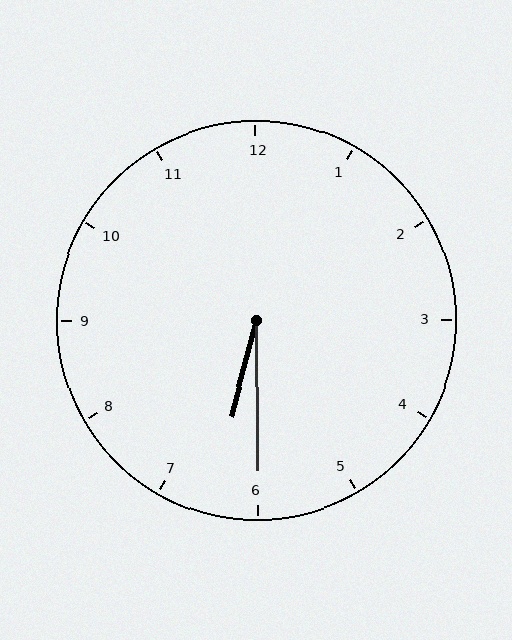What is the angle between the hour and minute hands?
Approximately 15 degrees.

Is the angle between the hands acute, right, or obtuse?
It is acute.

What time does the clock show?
6:30.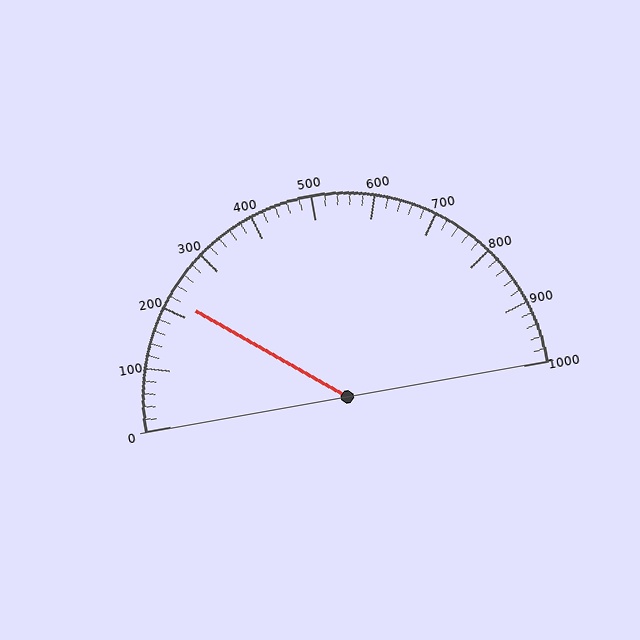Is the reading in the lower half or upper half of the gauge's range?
The reading is in the lower half of the range (0 to 1000).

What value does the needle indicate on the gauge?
The needle indicates approximately 220.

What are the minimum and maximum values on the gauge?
The gauge ranges from 0 to 1000.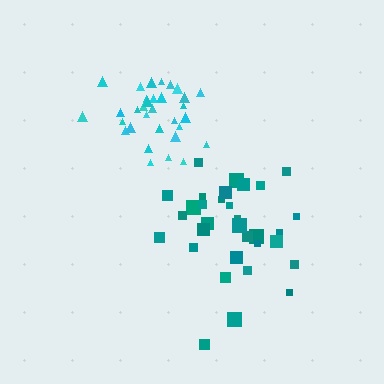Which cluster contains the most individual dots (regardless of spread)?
Cyan (33).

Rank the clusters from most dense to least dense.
cyan, teal.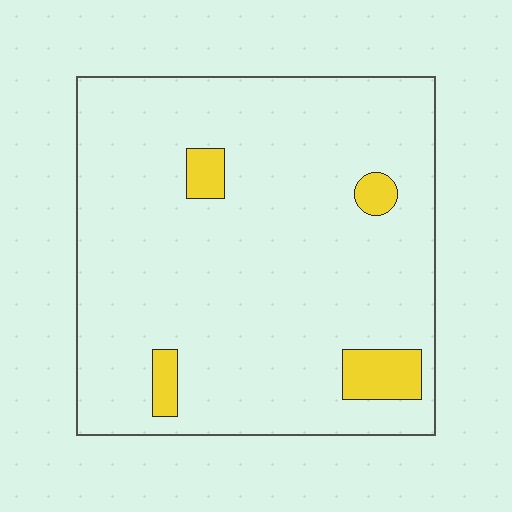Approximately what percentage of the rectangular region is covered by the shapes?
Approximately 5%.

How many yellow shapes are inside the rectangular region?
4.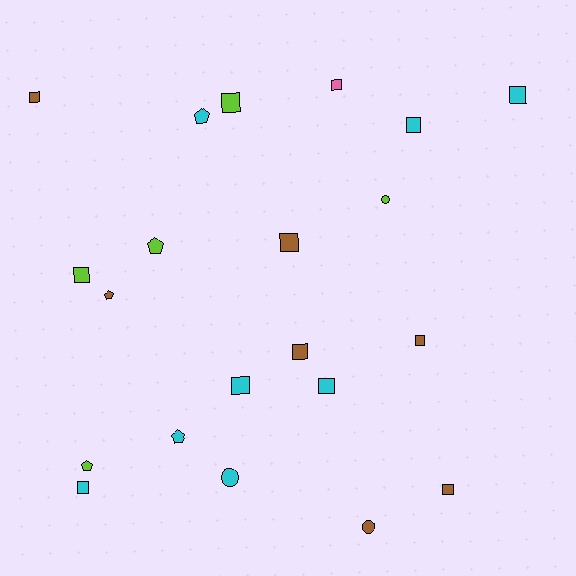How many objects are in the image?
There are 21 objects.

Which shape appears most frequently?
Square, with 13 objects.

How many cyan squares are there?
There are 5 cyan squares.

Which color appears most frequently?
Cyan, with 8 objects.